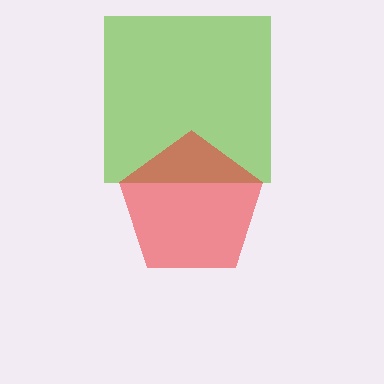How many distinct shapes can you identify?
There are 2 distinct shapes: a lime square, a red pentagon.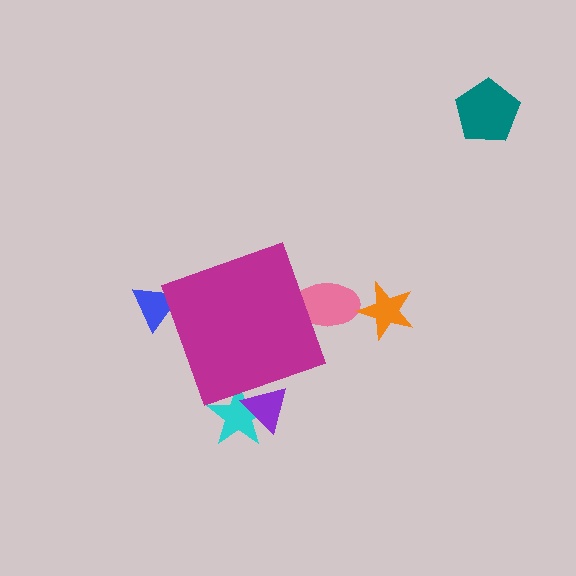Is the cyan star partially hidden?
Yes, the cyan star is partially hidden behind the magenta diamond.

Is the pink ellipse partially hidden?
Yes, the pink ellipse is partially hidden behind the magenta diamond.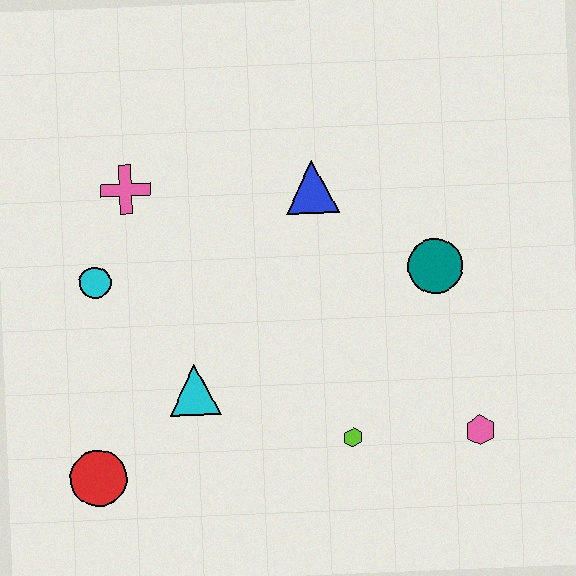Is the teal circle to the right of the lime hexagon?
Yes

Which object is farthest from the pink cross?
The pink hexagon is farthest from the pink cross.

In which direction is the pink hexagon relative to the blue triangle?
The pink hexagon is below the blue triangle.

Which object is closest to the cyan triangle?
The red circle is closest to the cyan triangle.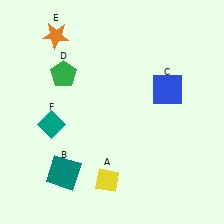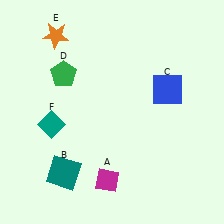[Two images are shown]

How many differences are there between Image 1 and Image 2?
There is 1 difference between the two images.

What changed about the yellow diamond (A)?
In Image 1, A is yellow. In Image 2, it changed to magenta.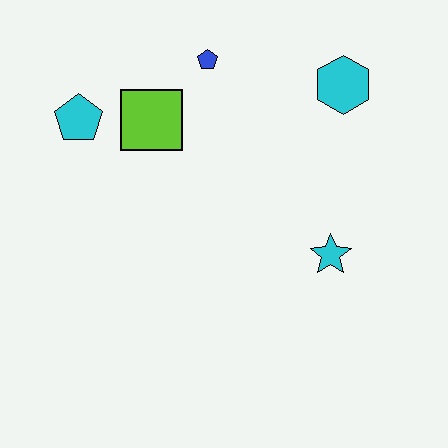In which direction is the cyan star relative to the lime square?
The cyan star is to the right of the lime square.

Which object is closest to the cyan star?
The cyan hexagon is closest to the cyan star.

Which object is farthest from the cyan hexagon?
The cyan pentagon is farthest from the cyan hexagon.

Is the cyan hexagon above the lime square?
Yes